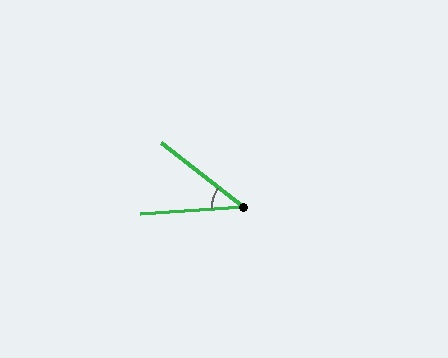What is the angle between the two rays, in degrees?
Approximately 42 degrees.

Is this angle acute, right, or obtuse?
It is acute.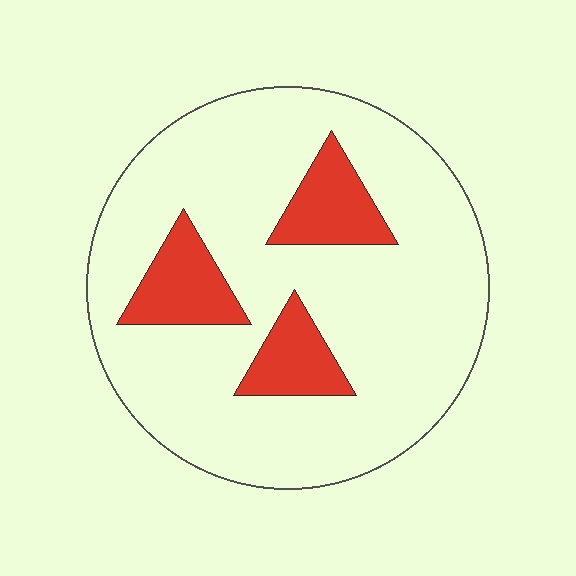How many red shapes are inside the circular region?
3.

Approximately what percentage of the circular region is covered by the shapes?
Approximately 20%.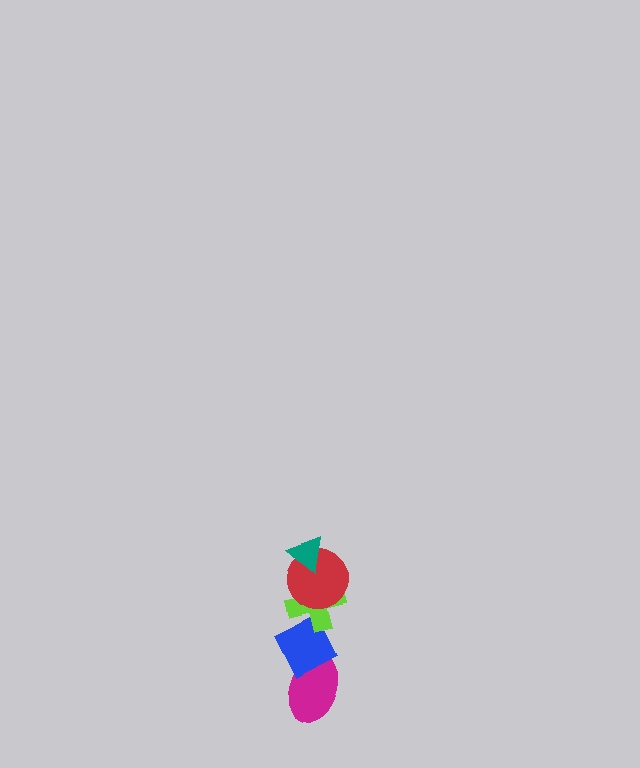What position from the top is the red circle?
The red circle is 2nd from the top.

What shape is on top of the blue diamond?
The lime cross is on top of the blue diamond.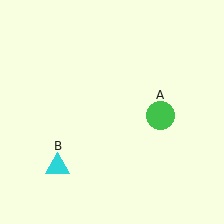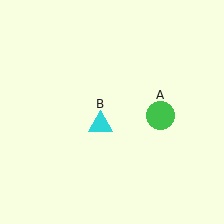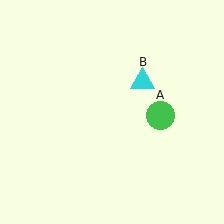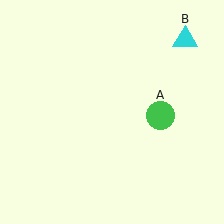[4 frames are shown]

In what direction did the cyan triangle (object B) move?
The cyan triangle (object B) moved up and to the right.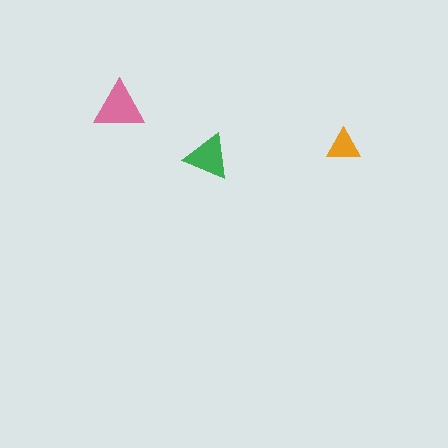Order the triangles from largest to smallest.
the pink one, the green one, the orange one.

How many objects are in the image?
There are 3 objects in the image.